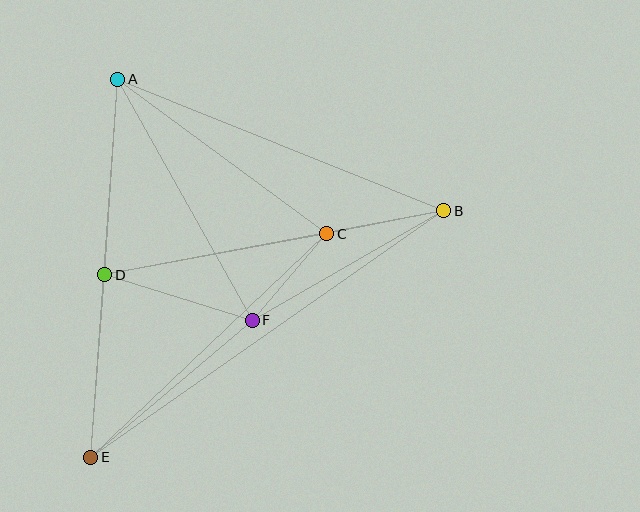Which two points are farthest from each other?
Points B and E are farthest from each other.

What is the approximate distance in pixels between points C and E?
The distance between C and E is approximately 325 pixels.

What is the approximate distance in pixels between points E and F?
The distance between E and F is approximately 212 pixels.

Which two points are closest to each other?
Points C and F are closest to each other.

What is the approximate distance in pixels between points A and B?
The distance between A and B is approximately 351 pixels.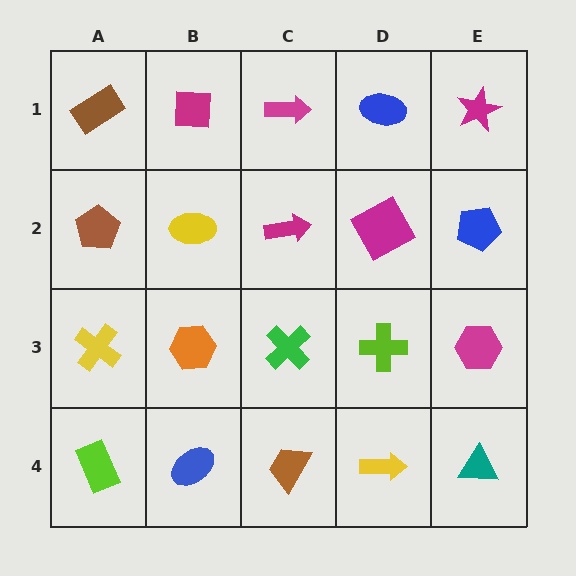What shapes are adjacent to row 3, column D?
A magenta square (row 2, column D), a yellow arrow (row 4, column D), a green cross (row 3, column C), a magenta hexagon (row 3, column E).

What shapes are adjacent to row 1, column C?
A magenta arrow (row 2, column C), a magenta square (row 1, column B), a blue ellipse (row 1, column D).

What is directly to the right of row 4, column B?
A brown trapezoid.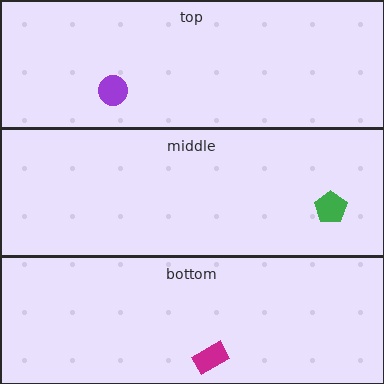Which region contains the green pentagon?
The middle region.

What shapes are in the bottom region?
The magenta rectangle.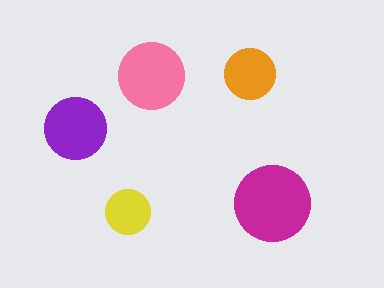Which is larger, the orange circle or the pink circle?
The pink one.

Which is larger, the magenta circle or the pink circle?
The magenta one.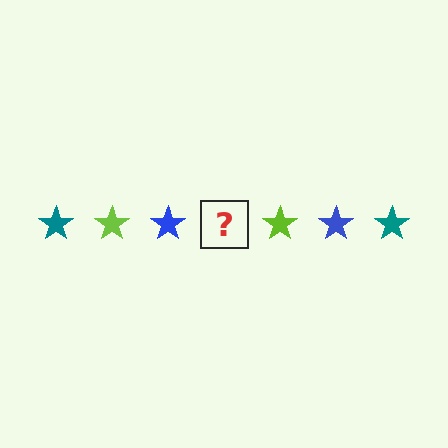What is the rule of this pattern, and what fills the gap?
The rule is that the pattern cycles through teal, lime, blue stars. The gap should be filled with a teal star.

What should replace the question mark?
The question mark should be replaced with a teal star.